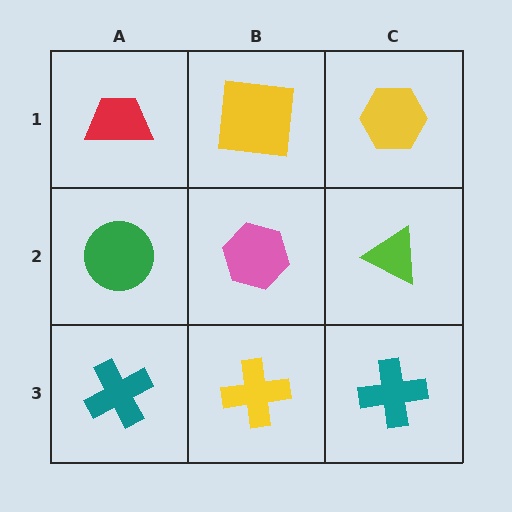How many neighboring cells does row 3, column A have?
2.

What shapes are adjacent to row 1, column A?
A green circle (row 2, column A), a yellow square (row 1, column B).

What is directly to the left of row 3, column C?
A yellow cross.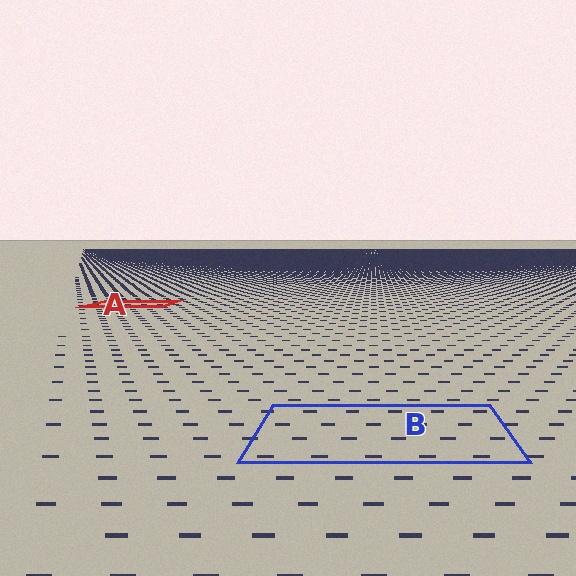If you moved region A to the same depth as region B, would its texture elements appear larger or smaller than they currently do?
They would appear larger. At a closer depth, the same texture elements are projected at a bigger on-screen size.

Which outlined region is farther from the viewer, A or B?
Region A is farther from the viewer — the texture elements inside it appear smaller and more densely packed.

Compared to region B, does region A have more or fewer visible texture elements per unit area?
Region A has more texture elements per unit area — they are packed more densely because it is farther away.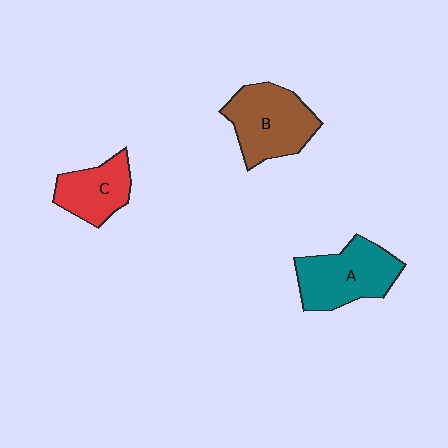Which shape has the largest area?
Shape B (brown).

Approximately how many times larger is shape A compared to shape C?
Approximately 1.4 times.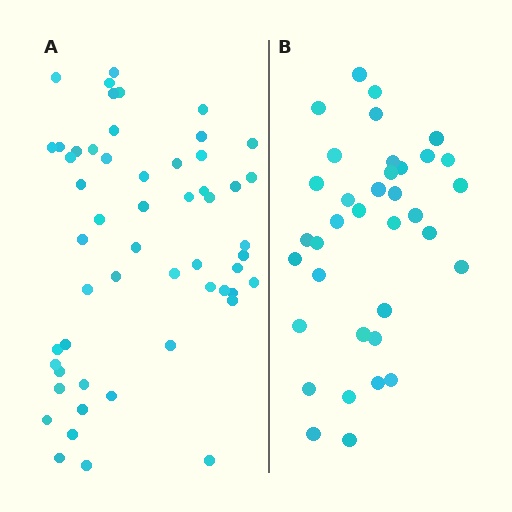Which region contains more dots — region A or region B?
Region A (the left region) has more dots.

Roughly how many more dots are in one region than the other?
Region A has approximately 20 more dots than region B.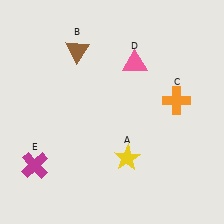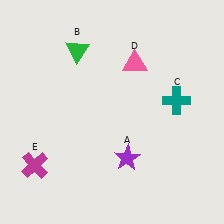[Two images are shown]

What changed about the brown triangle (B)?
In Image 1, B is brown. In Image 2, it changed to green.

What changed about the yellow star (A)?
In Image 1, A is yellow. In Image 2, it changed to purple.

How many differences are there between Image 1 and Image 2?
There are 3 differences between the two images.